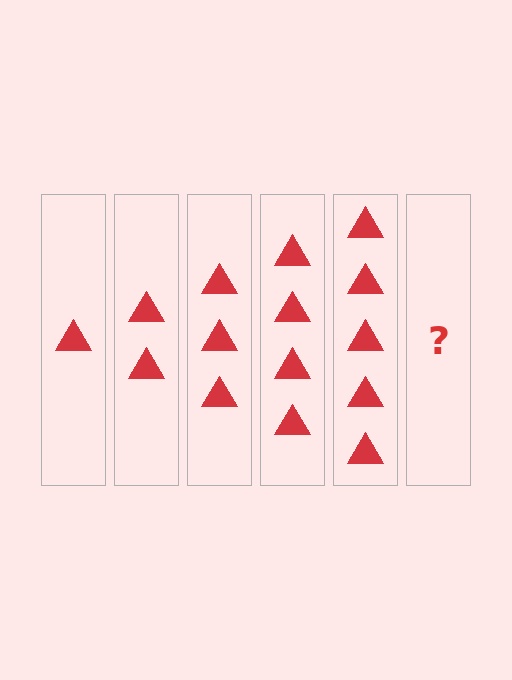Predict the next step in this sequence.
The next step is 6 triangles.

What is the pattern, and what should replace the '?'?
The pattern is that each step adds one more triangle. The '?' should be 6 triangles.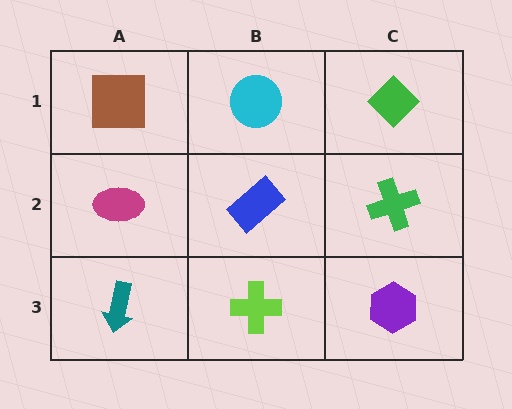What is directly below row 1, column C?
A green cross.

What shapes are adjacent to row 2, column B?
A cyan circle (row 1, column B), a lime cross (row 3, column B), a magenta ellipse (row 2, column A), a green cross (row 2, column C).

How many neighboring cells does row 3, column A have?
2.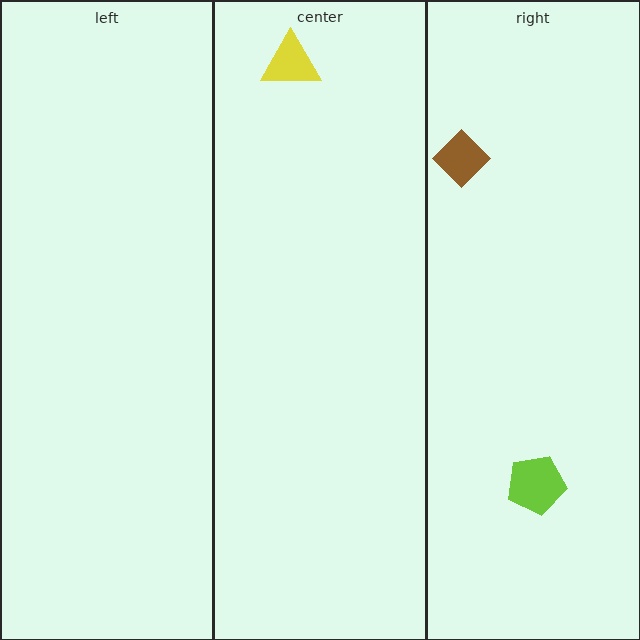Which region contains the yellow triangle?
The center region.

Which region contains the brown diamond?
The right region.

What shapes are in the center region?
The yellow triangle.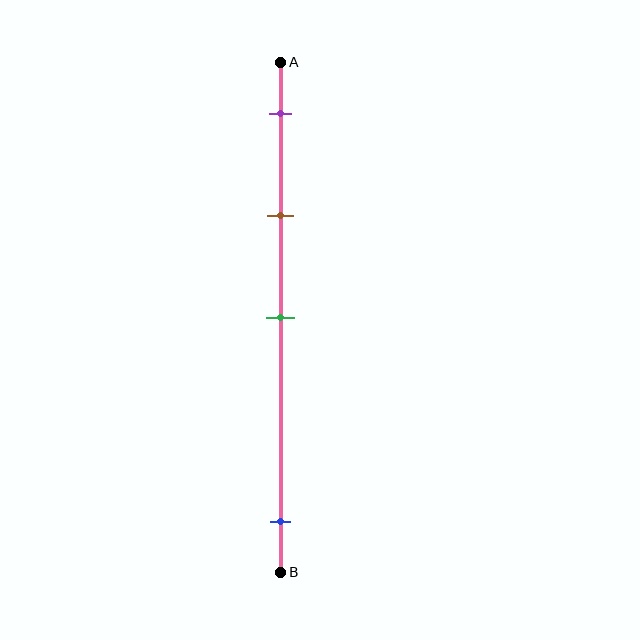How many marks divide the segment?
There are 4 marks dividing the segment.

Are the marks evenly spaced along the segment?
No, the marks are not evenly spaced.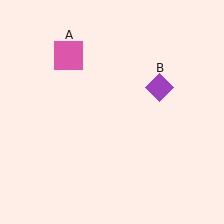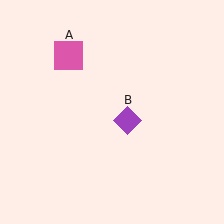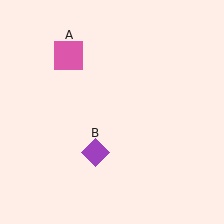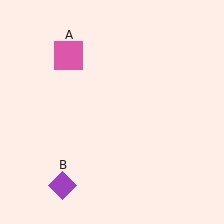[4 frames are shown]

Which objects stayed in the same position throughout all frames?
Pink square (object A) remained stationary.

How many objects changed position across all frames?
1 object changed position: purple diamond (object B).